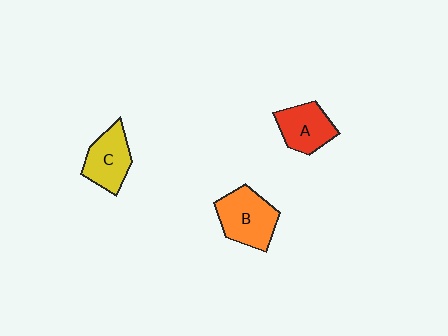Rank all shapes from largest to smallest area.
From largest to smallest: B (orange), C (yellow), A (red).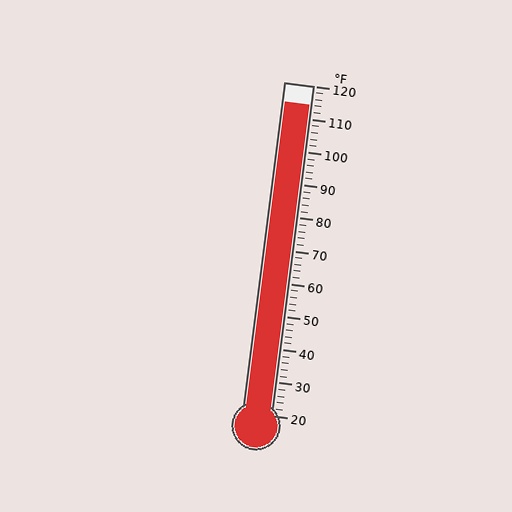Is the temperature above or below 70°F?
The temperature is above 70°F.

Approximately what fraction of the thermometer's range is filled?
The thermometer is filled to approximately 95% of its range.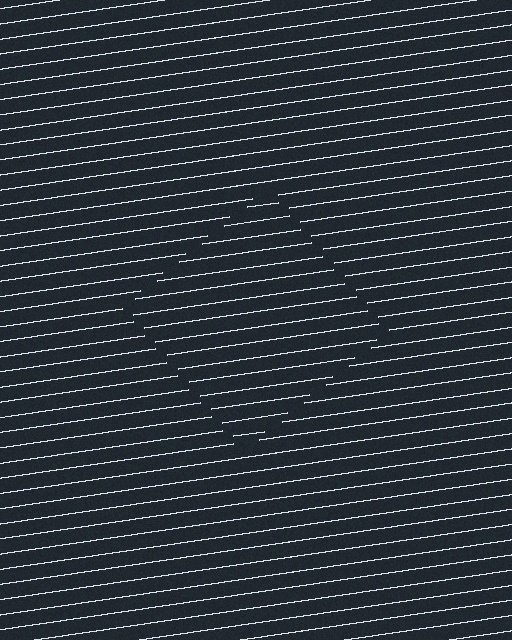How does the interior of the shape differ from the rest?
The interior of the shape contains the same grating, shifted by half a period — the contour is defined by the phase discontinuity where line-ends from the inner and outer gratings abut.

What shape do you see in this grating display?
An illusory square. The interior of the shape contains the same grating, shifted by half a period — the contour is defined by the phase discontinuity where line-ends from the inner and outer gratings abut.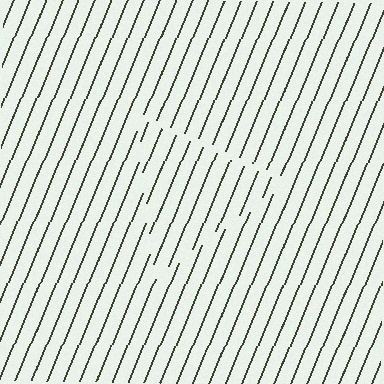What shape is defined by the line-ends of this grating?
An illusory triangle. The interior of the shape contains the same grating, shifted by half a period — the contour is defined by the phase discontinuity where line-ends from the inner and outer gratings abut.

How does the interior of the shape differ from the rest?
The interior of the shape contains the same grating, shifted by half a period — the contour is defined by the phase discontinuity where line-ends from the inner and outer gratings abut.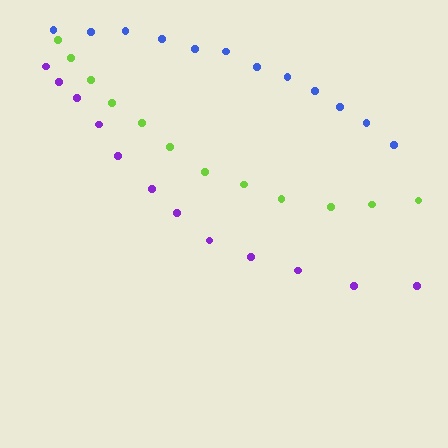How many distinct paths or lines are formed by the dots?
There are 3 distinct paths.